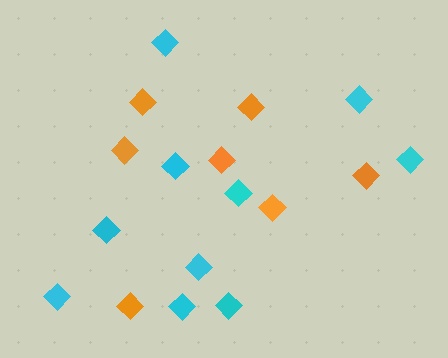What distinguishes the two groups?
There are 2 groups: one group of cyan diamonds (10) and one group of orange diamonds (7).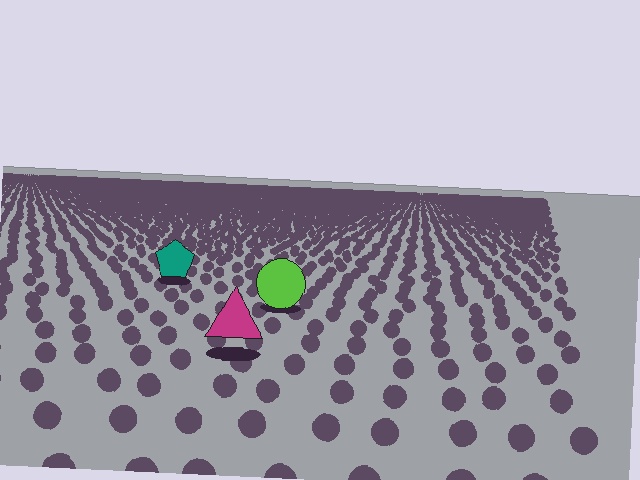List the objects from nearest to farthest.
From nearest to farthest: the magenta triangle, the lime circle, the teal pentagon.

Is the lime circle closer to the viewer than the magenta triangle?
No. The magenta triangle is closer — you can tell from the texture gradient: the ground texture is coarser near it.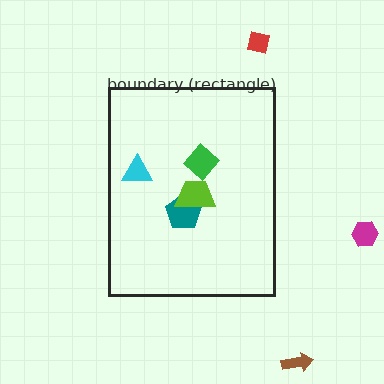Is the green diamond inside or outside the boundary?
Inside.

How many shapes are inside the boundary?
4 inside, 3 outside.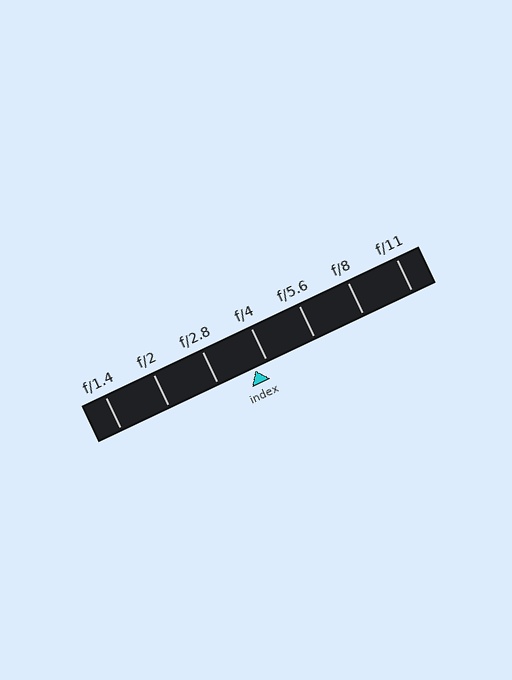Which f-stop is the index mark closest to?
The index mark is closest to f/4.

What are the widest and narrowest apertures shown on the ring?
The widest aperture shown is f/1.4 and the narrowest is f/11.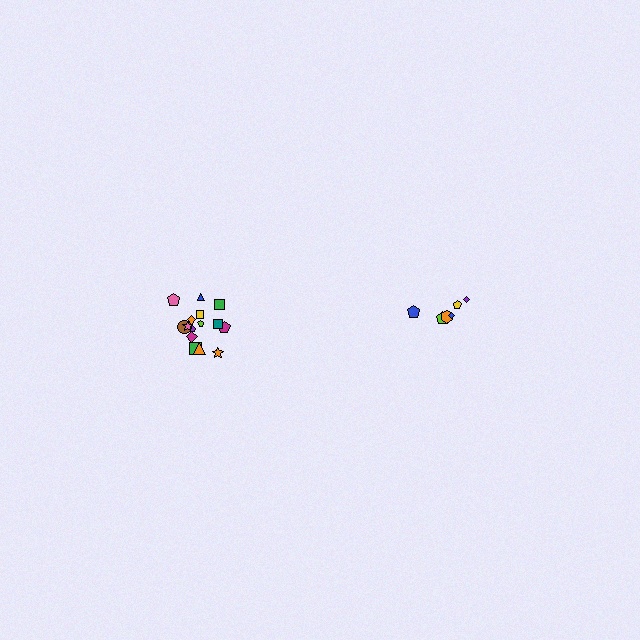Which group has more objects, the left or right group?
The left group.